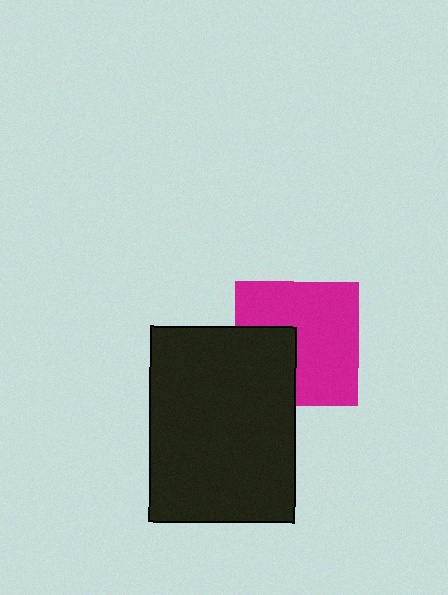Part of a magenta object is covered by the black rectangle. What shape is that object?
It is a square.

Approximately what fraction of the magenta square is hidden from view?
Roughly 32% of the magenta square is hidden behind the black rectangle.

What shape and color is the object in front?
The object in front is a black rectangle.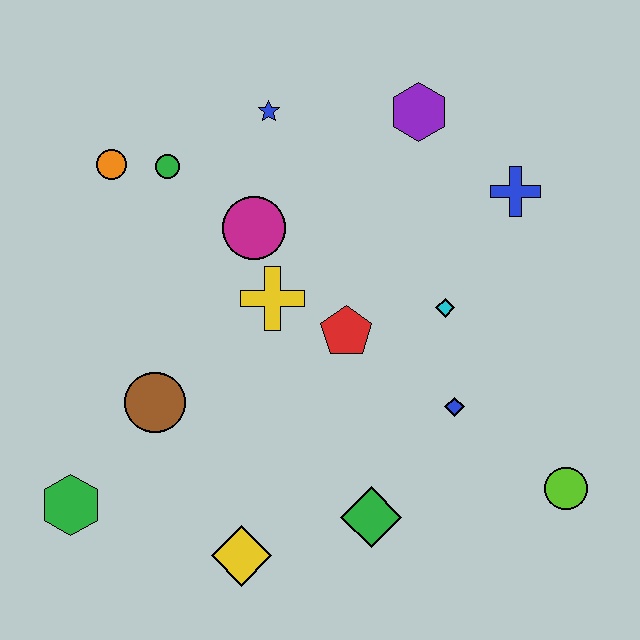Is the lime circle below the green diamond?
No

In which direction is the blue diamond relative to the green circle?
The blue diamond is to the right of the green circle.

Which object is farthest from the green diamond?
The orange circle is farthest from the green diamond.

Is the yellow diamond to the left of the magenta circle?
Yes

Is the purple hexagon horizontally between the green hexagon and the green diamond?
No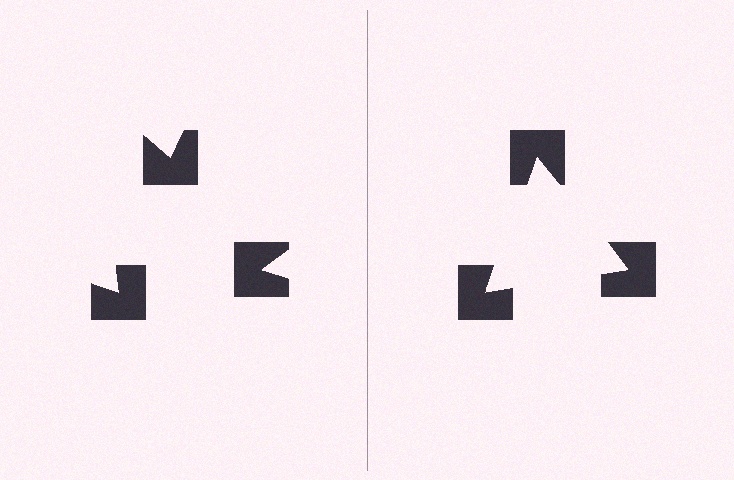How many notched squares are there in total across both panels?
6 — 3 on each side.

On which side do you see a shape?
An illusory triangle appears on the right side. On the left side the wedge cuts are rotated, so no coherent shape forms.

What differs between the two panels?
The notched squares are positioned identically on both sides; only the wedge orientations differ. On the right they align to a triangle; on the left they are misaligned.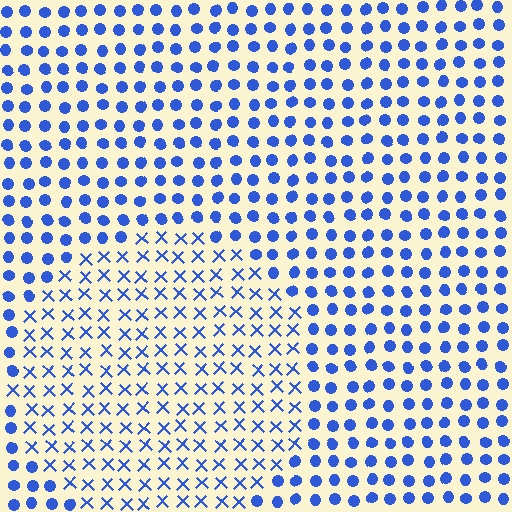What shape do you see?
I see a circle.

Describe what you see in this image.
The image is filled with small blue elements arranged in a uniform grid. A circle-shaped region contains X marks, while the surrounding area contains circles. The boundary is defined purely by the change in element shape.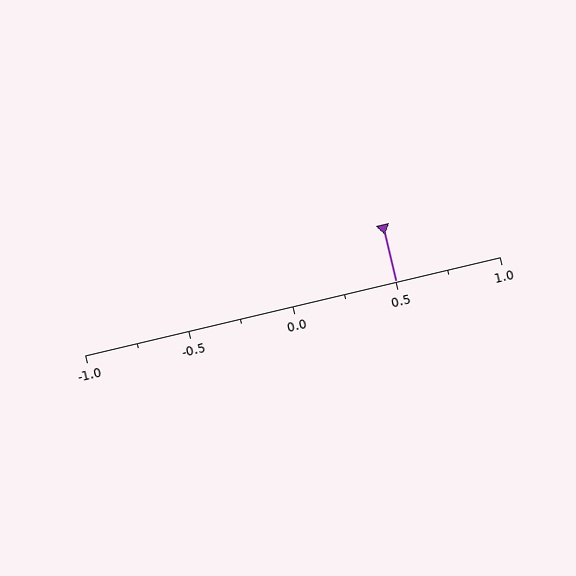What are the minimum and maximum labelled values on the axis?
The axis runs from -1.0 to 1.0.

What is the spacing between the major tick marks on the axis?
The major ticks are spaced 0.5 apart.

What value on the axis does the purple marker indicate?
The marker indicates approximately 0.5.